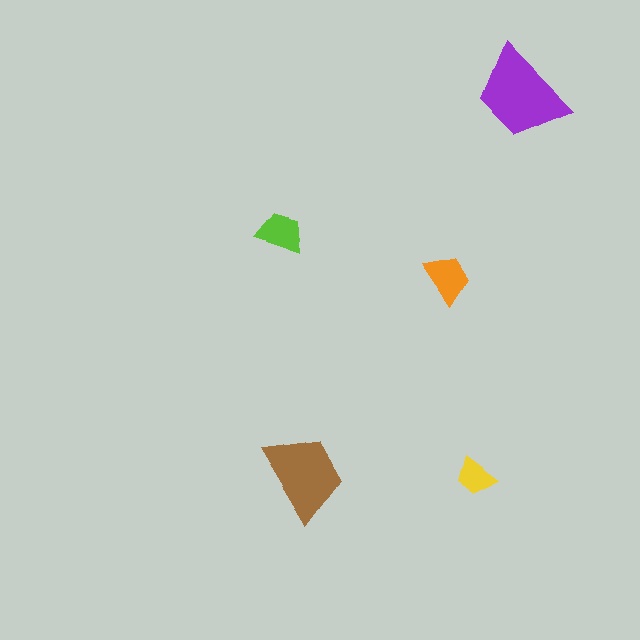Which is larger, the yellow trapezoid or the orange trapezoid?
The orange one.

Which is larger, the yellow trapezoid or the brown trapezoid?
The brown one.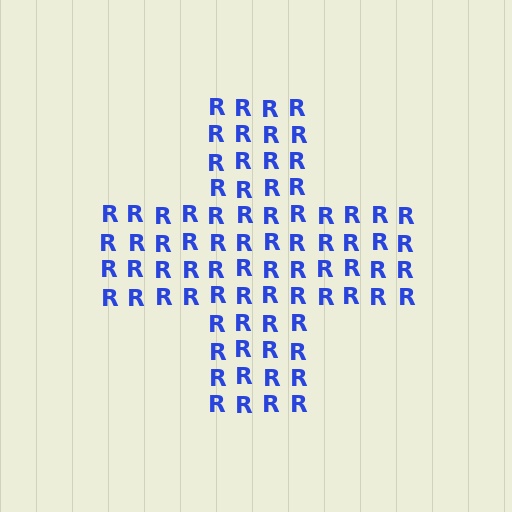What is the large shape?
The large shape is a cross.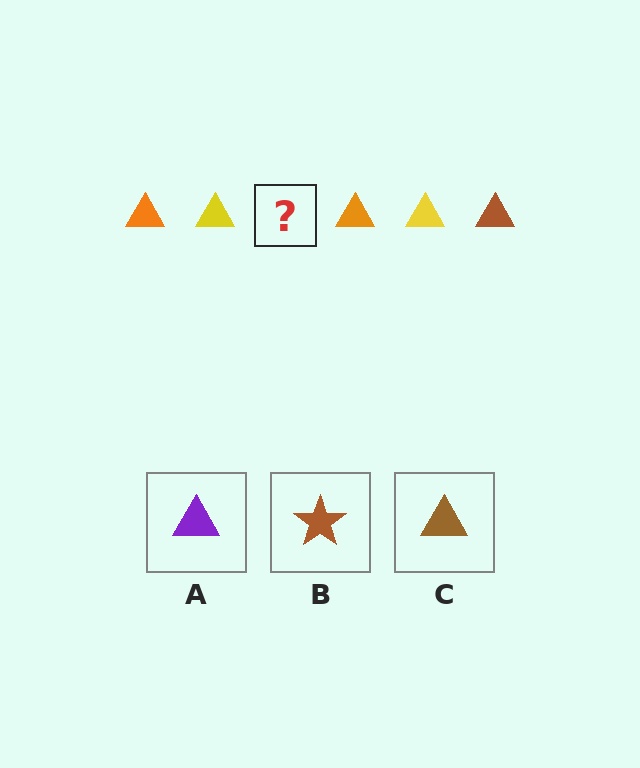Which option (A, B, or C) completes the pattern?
C.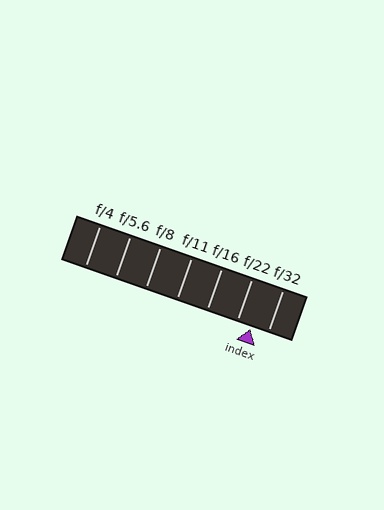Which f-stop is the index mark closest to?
The index mark is closest to f/22.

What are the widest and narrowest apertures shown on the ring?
The widest aperture shown is f/4 and the narrowest is f/32.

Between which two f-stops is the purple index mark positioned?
The index mark is between f/22 and f/32.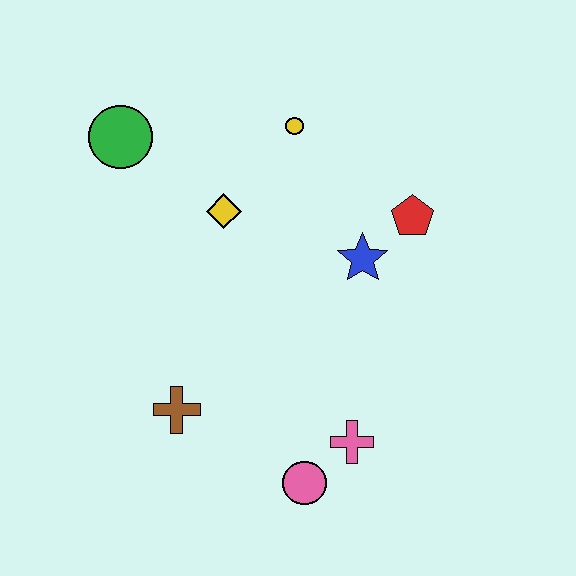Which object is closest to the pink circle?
The pink cross is closest to the pink circle.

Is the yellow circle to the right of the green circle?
Yes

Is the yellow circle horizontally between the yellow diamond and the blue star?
Yes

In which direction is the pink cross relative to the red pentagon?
The pink cross is below the red pentagon.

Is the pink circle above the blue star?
No